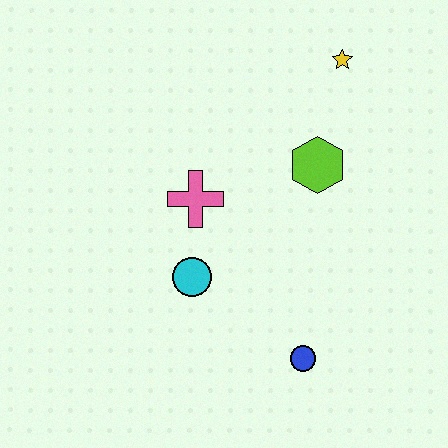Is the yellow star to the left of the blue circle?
No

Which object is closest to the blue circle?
The cyan circle is closest to the blue circle.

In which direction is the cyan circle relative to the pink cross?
The cyan circle is below the pink cross.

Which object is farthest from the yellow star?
The blue circle is farthest from the yellow star.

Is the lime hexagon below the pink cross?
No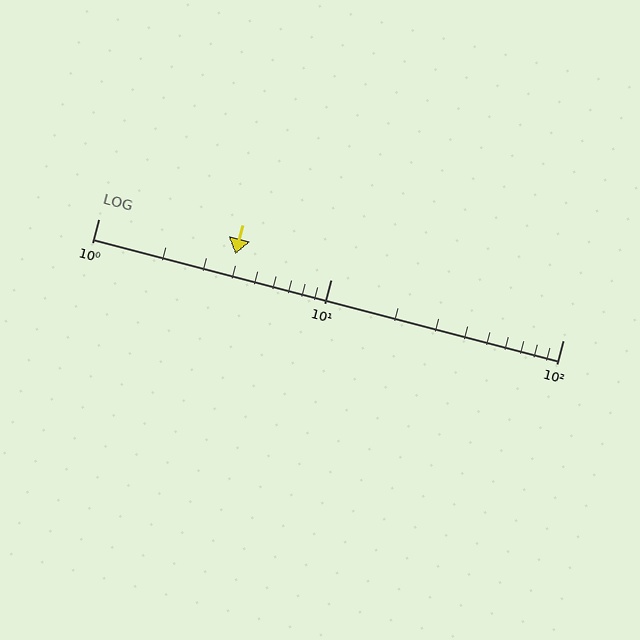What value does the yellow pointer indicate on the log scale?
The pointer indicates approximately 3.9.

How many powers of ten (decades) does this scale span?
The scale spans 2 decades, from 1 to 100.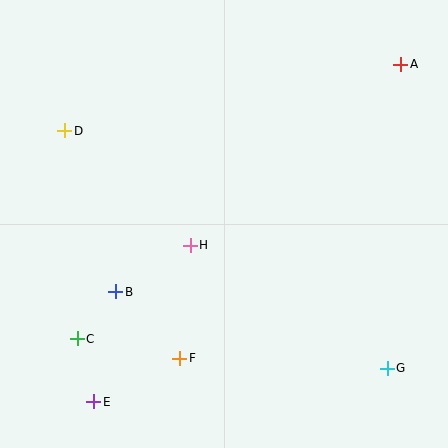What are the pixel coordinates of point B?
Point B is at (116, 292).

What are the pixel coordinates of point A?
Point A is at (401, 64).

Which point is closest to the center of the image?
Point H at (190, 245) is closest to the center.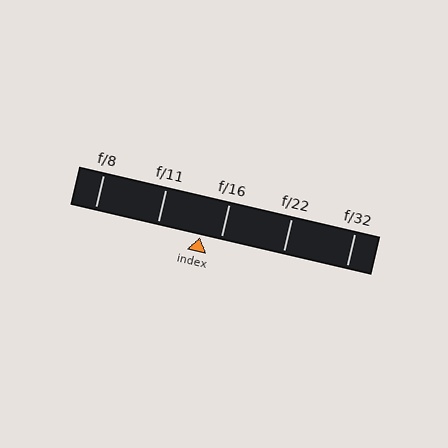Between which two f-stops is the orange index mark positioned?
The index mark is between f/11 and f/16.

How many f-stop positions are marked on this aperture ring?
There are 5 f-stop positions marked.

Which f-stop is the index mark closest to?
The index mark is closest to f/16.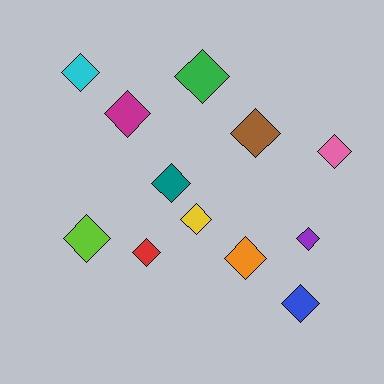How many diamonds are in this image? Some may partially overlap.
There are 12 diamonds.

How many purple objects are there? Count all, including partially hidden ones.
There is 1 purple object.